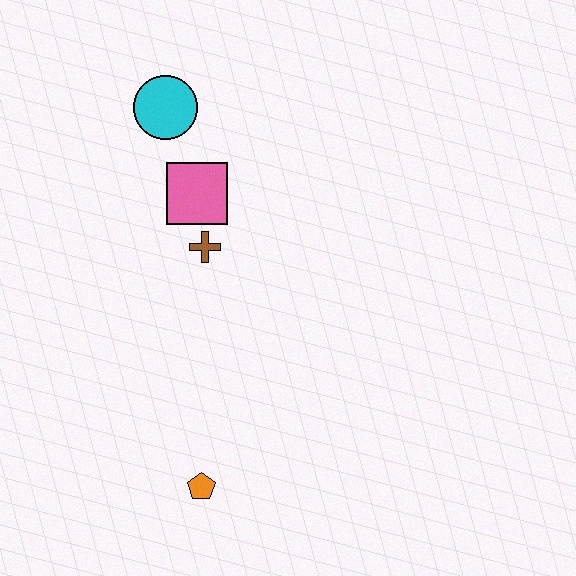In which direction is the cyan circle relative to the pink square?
The cyan circle is above the pink square.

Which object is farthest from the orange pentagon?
The cyan circle is farthest from the orange pentagon.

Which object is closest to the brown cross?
The pink square is closest to the brown cross.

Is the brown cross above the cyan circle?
No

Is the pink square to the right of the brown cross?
No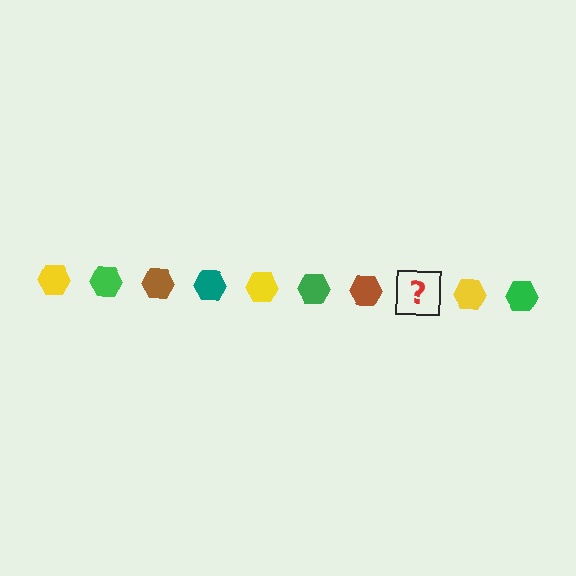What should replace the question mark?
The question mark should be replaced with a teal hexagon.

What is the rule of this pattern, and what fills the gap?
The rule is that the pattern cycles through yellow, green, brown, teal hexagons. The gap should be filled with a teal hexagon.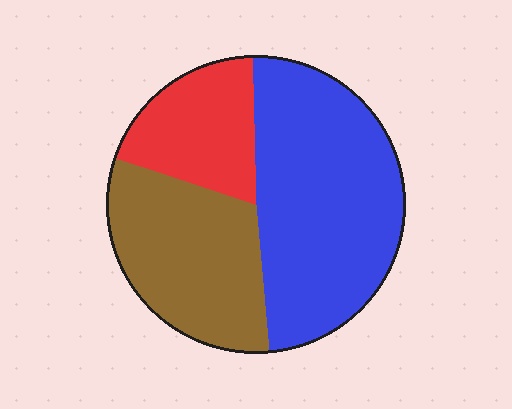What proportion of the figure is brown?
Brown covers 32% of the figure.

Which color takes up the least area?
Red, at roughly 20%.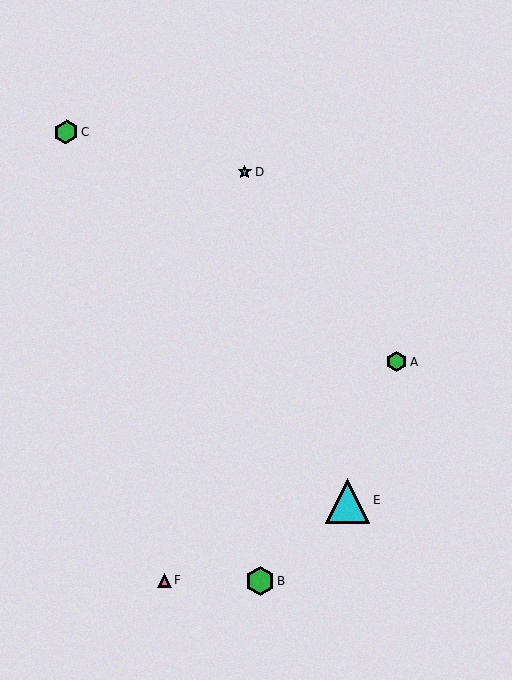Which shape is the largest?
The cyan triangle (labeled E) is the largest.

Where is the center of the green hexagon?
The center of the green hexagon is at (260, 581).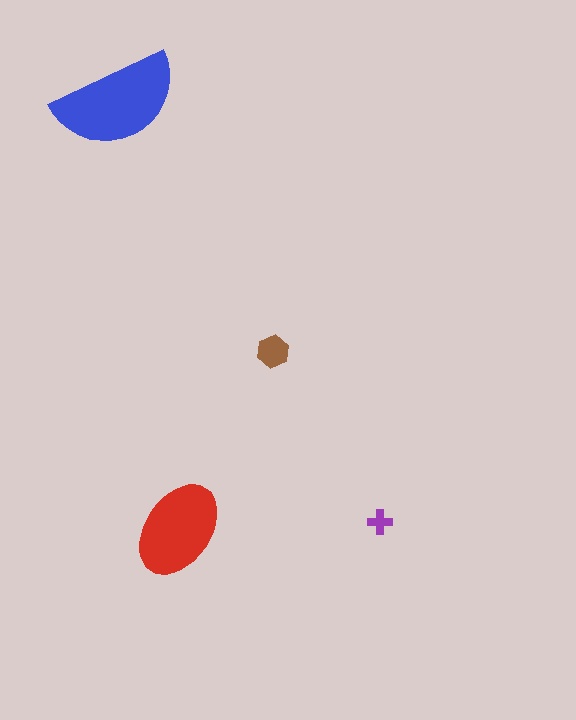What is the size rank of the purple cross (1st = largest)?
4th.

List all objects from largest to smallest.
The blue semicircle, the red ellipse, the brown hexagon, the purple cross.